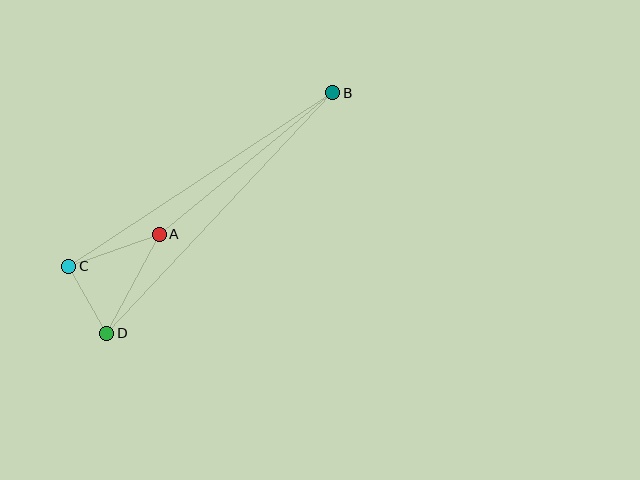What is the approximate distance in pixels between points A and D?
The distance between A and D is approximately 112 pixels.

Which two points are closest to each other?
Points C and D are closest to each other.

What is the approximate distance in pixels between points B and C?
The distance between B and C is approximately 316 pixels.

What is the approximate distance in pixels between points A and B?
The distance between A and B is approximately 224 pixels.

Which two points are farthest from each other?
Points B and D are farthest from each other.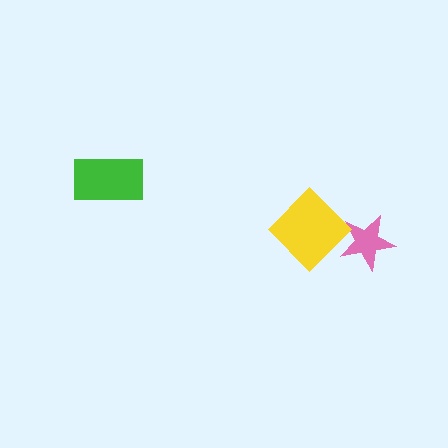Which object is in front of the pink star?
The yellow diamond is in front of the pink star.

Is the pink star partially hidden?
Yes, it is partially covered by another shape.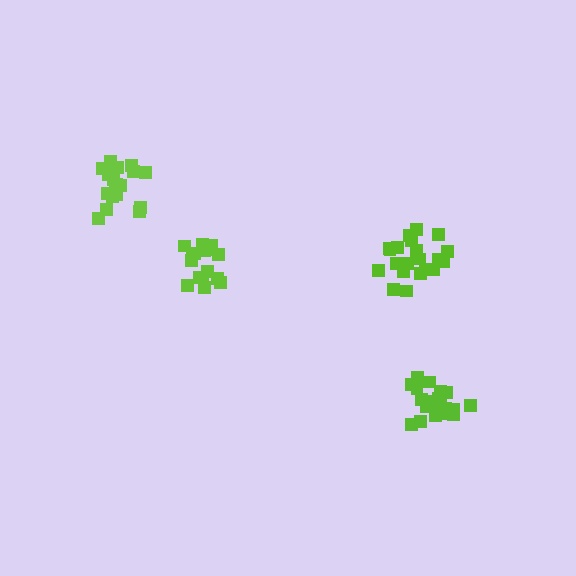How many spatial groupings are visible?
There are 4 spatial groupings.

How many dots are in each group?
Group 1: 16 dots, Group 2: 21 dots, Group 3: 20 dots, Group 4: 18 dots (75 total).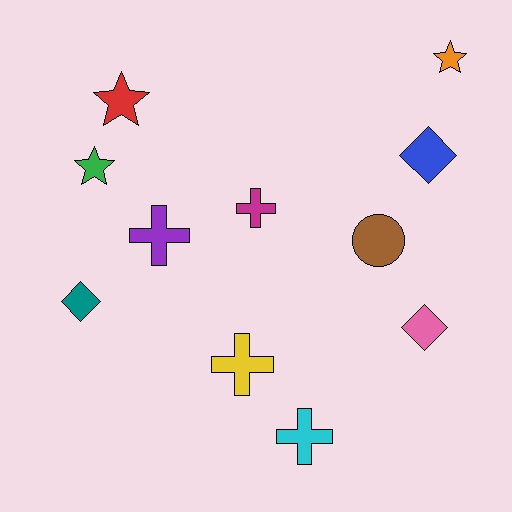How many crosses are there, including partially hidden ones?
There are 4 crosses.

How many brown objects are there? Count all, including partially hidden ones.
There is 1 brown object.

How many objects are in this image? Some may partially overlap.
There are 11 objects.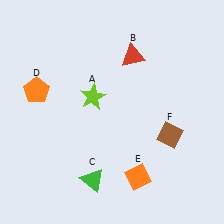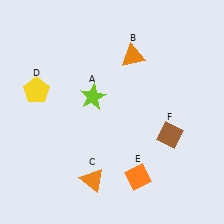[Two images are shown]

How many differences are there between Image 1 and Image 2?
There are 3 differences between the two images.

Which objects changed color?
B changed from red to orange. C changed from green to orange. D changed from orange to yellow.